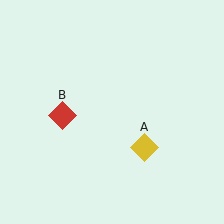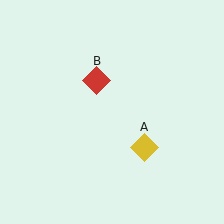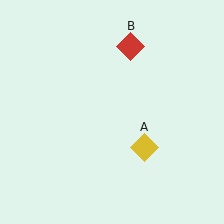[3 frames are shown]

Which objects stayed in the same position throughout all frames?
Yellow diamond (object A) remained stationary.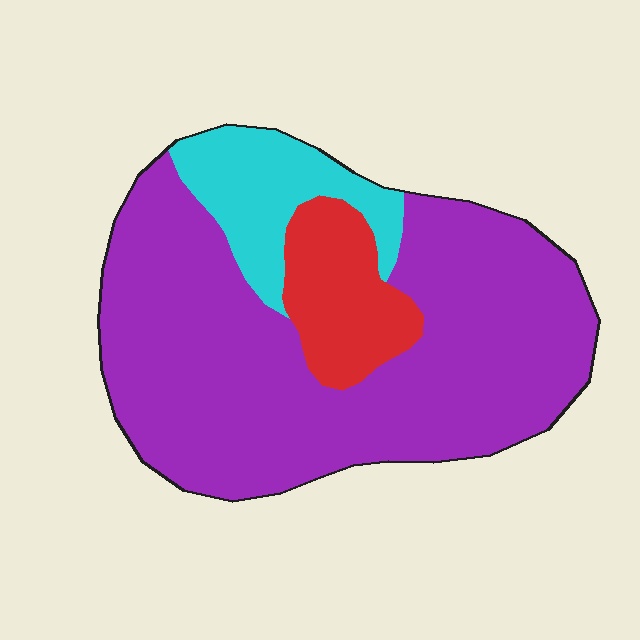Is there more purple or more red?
Purple.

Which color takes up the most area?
Purple, at roughly 75%.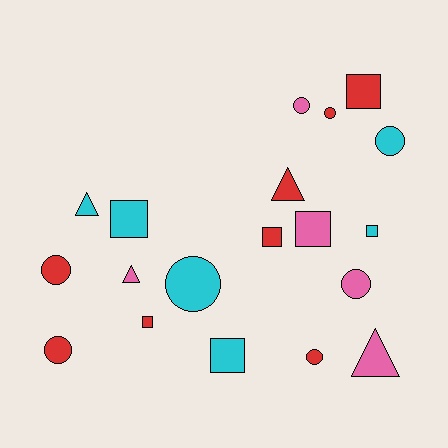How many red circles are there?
There are 4 red circles.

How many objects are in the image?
There are 19 objects.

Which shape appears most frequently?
Circle, with 8 objects.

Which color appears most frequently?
Red, with 8 objects.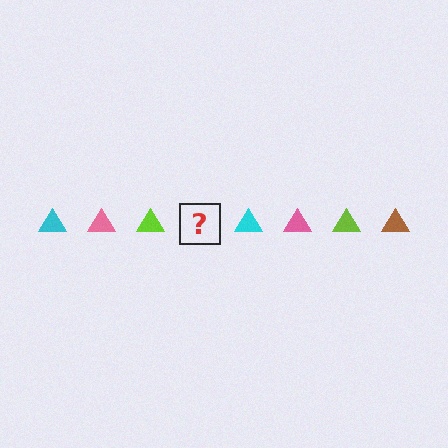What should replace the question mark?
The question mark should be replaced with a brown triangle.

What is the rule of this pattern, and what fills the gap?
The rule is that the pattern cycles through cyan, pink, lime, brown triangles. The gap should be filled with a brown triangle.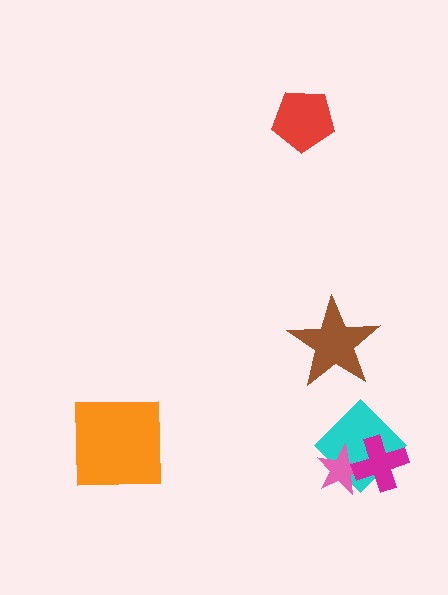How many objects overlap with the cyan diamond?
2 objects overlap with the cyan diamond.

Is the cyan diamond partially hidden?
Yes, it is partially covered by another shape.